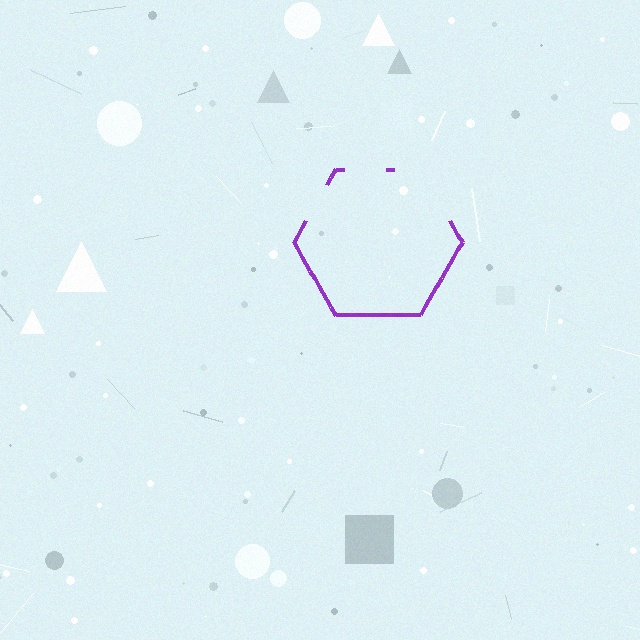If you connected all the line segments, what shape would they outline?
They would outline a hexagon.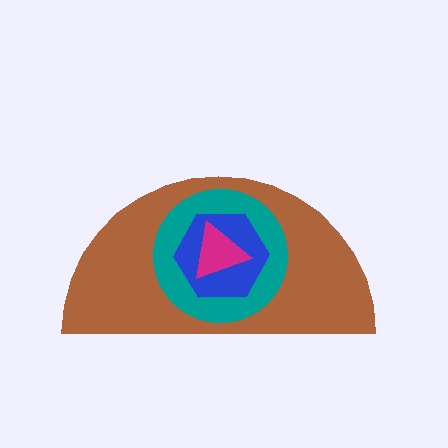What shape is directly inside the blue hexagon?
The magenta triangle.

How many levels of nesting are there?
4.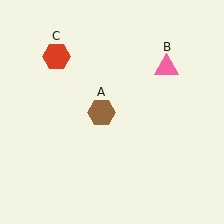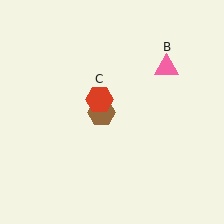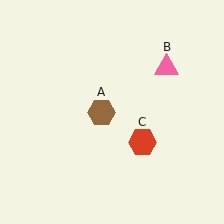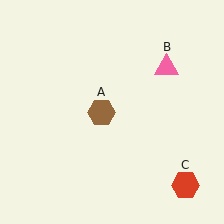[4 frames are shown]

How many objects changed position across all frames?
1 object changed position: red hexagon (object C).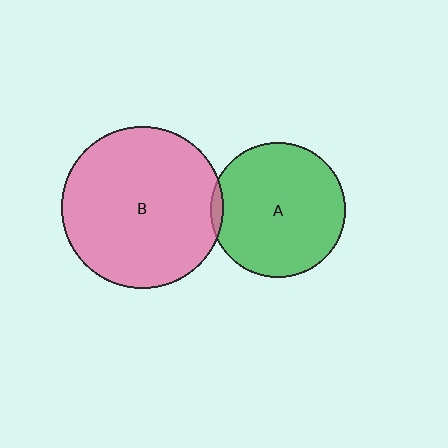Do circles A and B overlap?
Yes.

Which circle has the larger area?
Circle B (pink).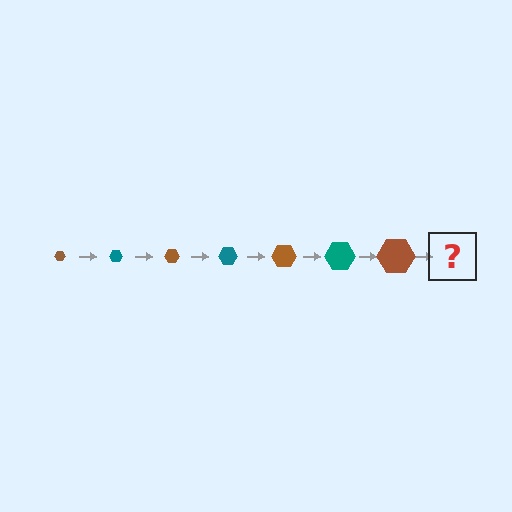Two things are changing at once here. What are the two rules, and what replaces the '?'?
The two rules are that the hexagon grows larger each step and the color cycles through brown and teal. The '?' should be a teal hexagon, larger than the previous one.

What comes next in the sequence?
The next element should be a teal hexagon, larger than the previous one.